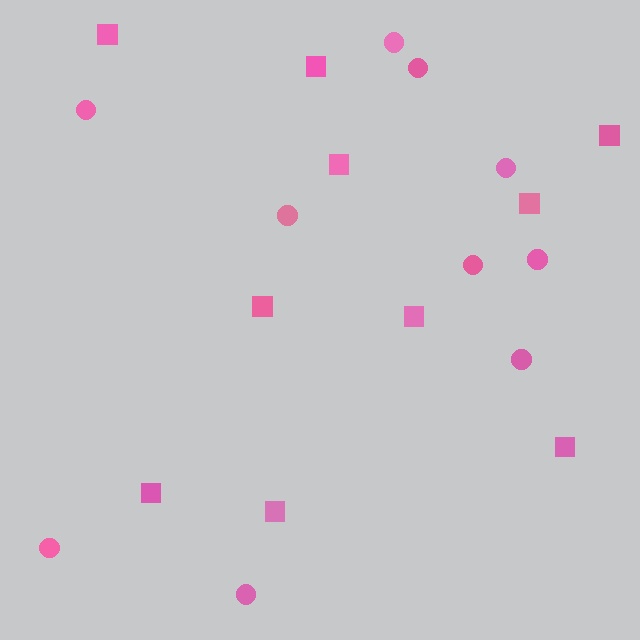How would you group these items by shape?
There are 2 groups: one group of circles (10) and one group of squares (10).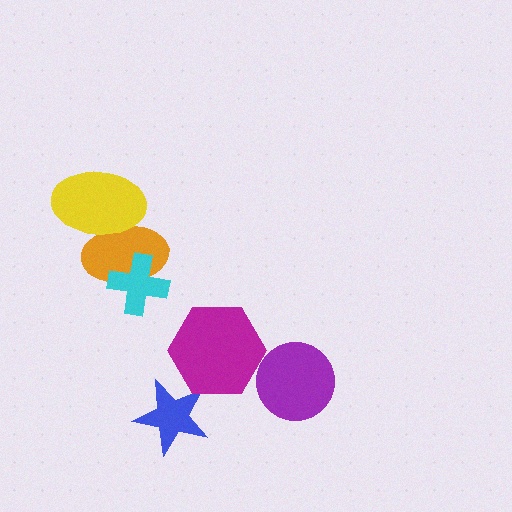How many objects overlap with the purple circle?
0 objects overlap with the purple circle.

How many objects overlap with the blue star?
1 object overlaps with the blue star.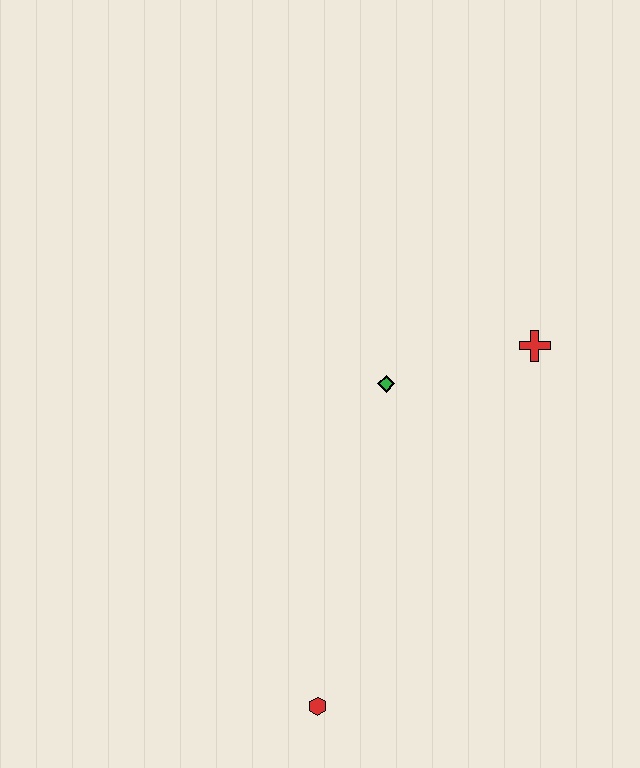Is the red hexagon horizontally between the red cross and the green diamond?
No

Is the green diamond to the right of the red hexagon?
Yes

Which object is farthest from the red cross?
The red hexagon is farthest from the red cross.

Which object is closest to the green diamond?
The red cross is closest to the green diamond.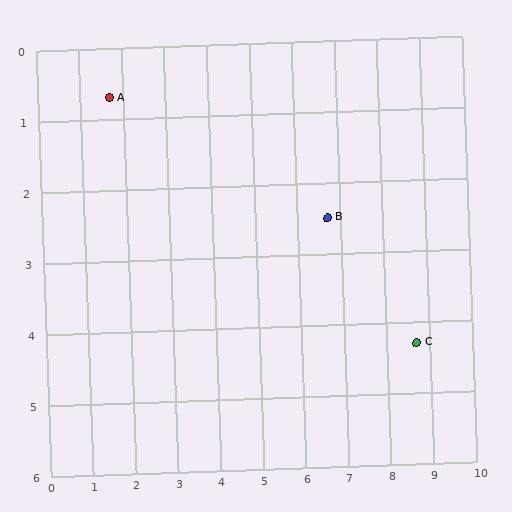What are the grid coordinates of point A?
Point A is at approximately (1.7, 0.7).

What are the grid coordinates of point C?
Point C is at approximately (8.7, 4.3).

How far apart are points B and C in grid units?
Points B and C are about 2.7 grid units apart.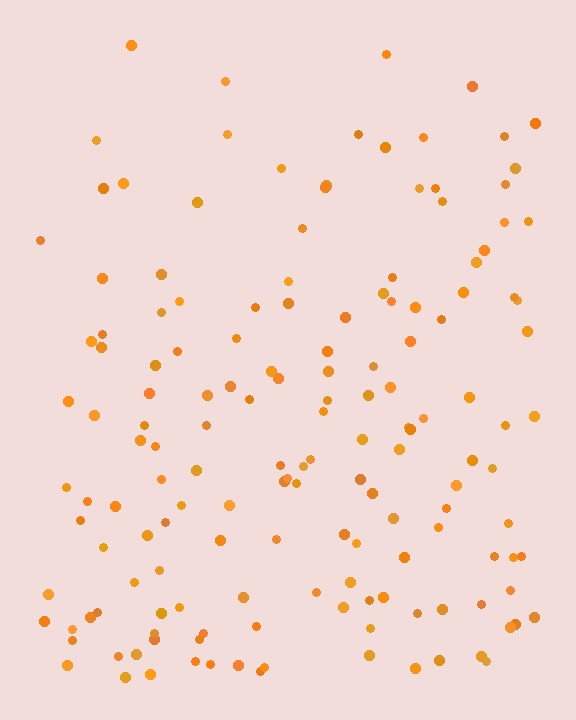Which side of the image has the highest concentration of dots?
The bottom.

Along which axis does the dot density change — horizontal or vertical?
Vertical.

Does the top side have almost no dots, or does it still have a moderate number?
Still a moderate number, just noticeably fewer than the bottom.